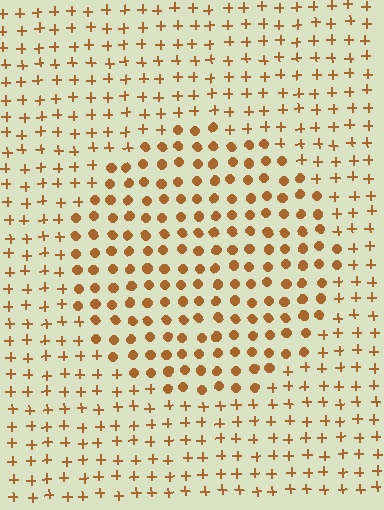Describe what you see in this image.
The image is filled with small brown elements arranged in a uniform grid. A circle-shaped region contains circles, while the surrounding area contains plus signs. The boundary is defined purely by the change in element shape.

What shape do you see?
I see a circle.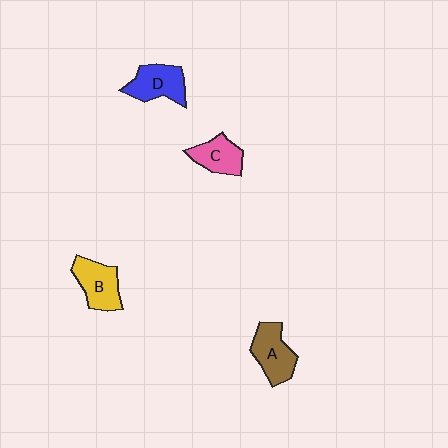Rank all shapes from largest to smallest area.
From largest to smallest: A (brown), B (yellow), D (blue), C (pink).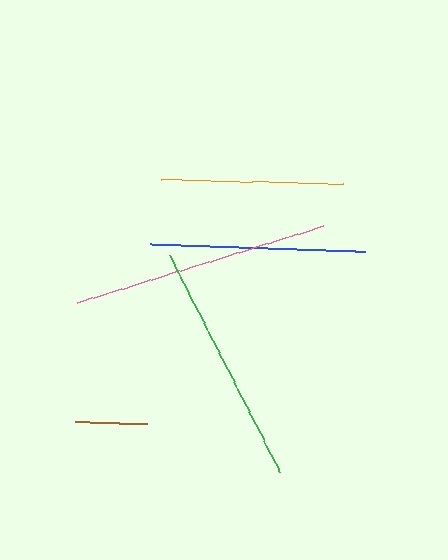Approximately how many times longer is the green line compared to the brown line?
The green line is approximately 3.4 times the length of the brown line.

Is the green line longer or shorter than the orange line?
The green line is longer than the orange line.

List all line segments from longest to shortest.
From longest to shortest: pink, green, blue, orange, brown.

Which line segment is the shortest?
The brown line is the shortest at approximately 71 pixels.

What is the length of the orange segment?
The orange segment is approximately 182 pixels long.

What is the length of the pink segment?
The pink segment is approximately 258 pixels long.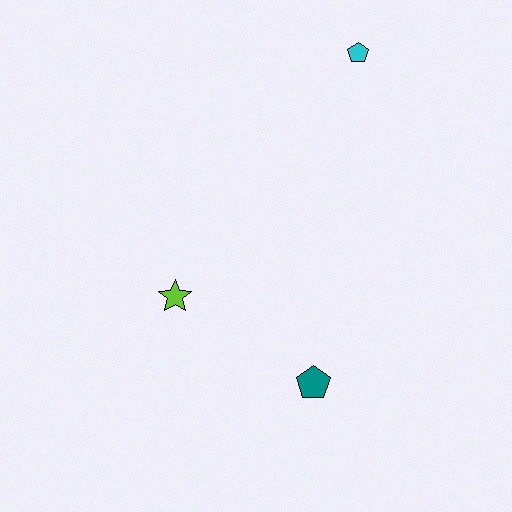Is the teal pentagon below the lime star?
Yes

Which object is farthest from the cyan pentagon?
The teal pentagon is farthest from the cyan pentagon.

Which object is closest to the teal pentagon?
The lime star is closest to the teal pentagon.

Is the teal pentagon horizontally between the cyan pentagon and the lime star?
Yes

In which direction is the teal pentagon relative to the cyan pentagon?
The teal pentagon is below the cyan pentagon.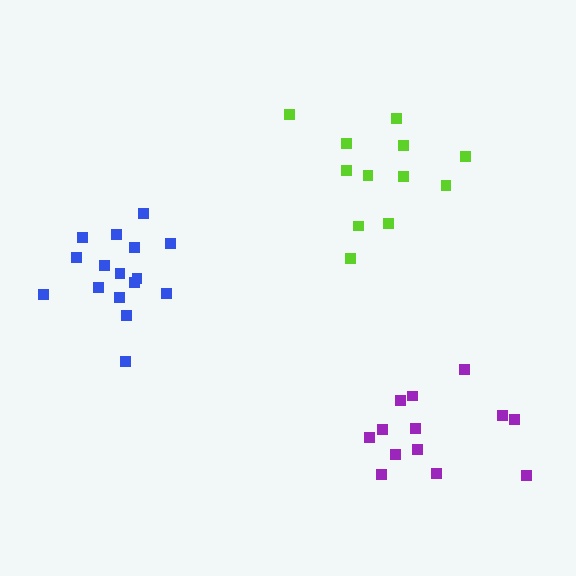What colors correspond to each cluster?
The clusters are colored: purple, blue, lime.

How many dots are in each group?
Group 1: 13 dots, Group 2: 16 dots, Group 3: 12 dots (41 total).